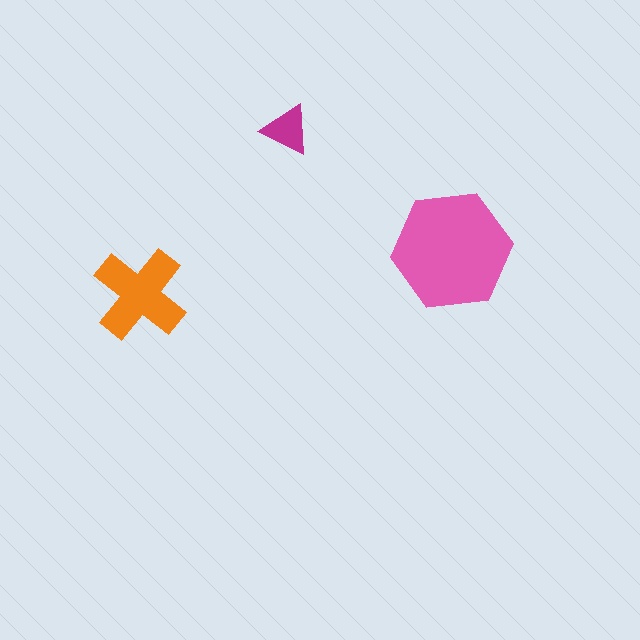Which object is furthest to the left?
The orange cross is leftmost.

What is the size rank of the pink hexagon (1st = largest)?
1st.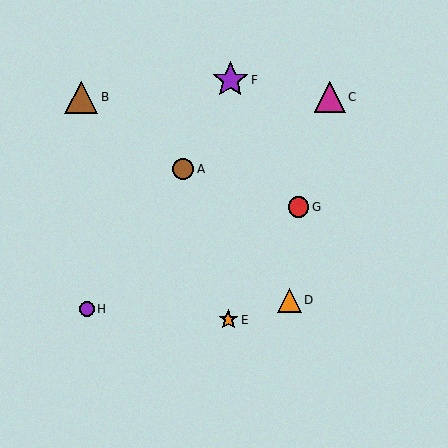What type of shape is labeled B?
Shape B is a brown triangle.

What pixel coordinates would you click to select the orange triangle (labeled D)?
Click at (289, 300) to select the orange triangle D.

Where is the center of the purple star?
The center of the purple star is at (230, 80).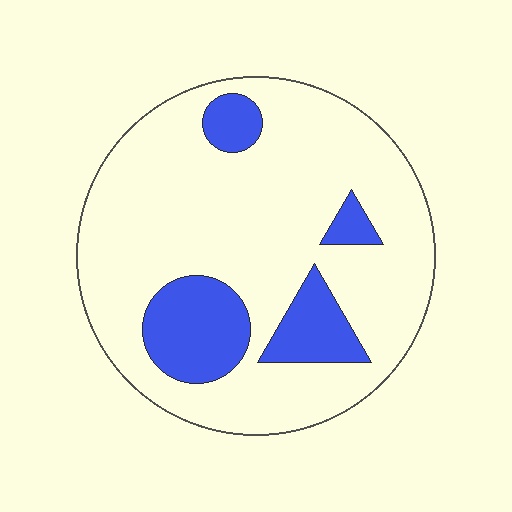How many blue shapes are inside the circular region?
4.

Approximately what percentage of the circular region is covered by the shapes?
Approximately 20%.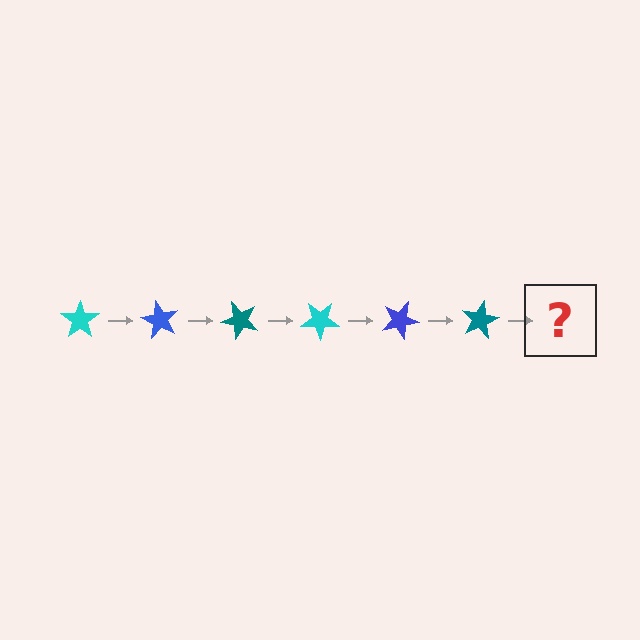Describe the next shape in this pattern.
It should be a cyan star, rotated 360 degrees from the start.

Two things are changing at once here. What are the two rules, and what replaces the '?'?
The two rules are that it rotates 60 degrees each step and the color cycles through cyan, blue, and teal. The '?' should be a cyan star, rotated 360 degrees from the start.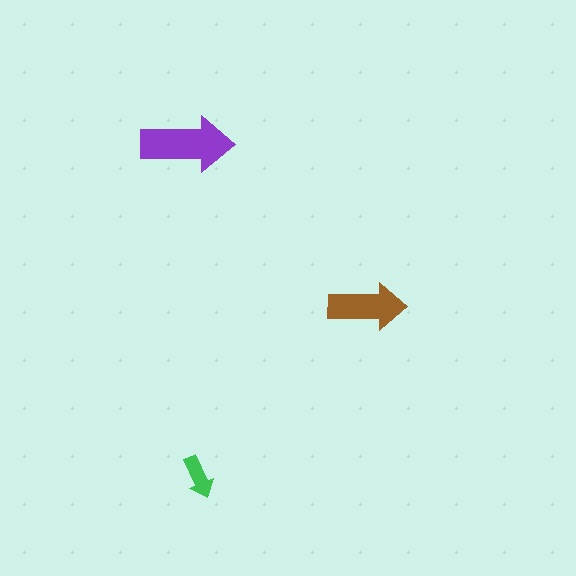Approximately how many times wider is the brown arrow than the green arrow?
About 2 times wider.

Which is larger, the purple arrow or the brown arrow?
The purple one.